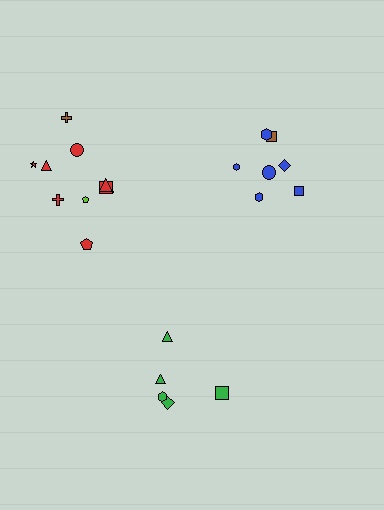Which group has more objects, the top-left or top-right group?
The top-left group.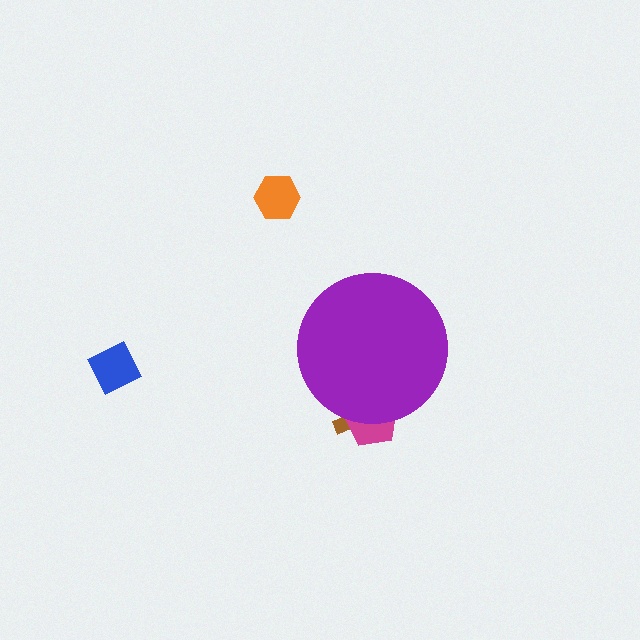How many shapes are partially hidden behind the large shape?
2 shapes are partially hidden.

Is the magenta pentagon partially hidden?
Yes, the magenta pentagon is partially hidden behind the purple circle.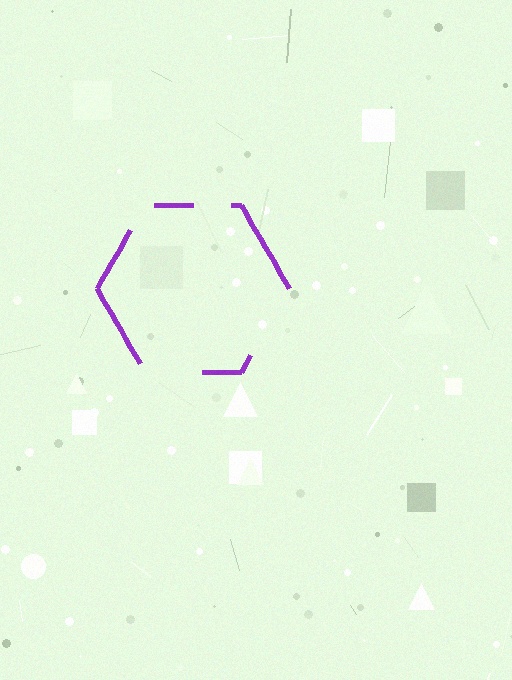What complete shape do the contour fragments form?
The contour fragments form a hexagon.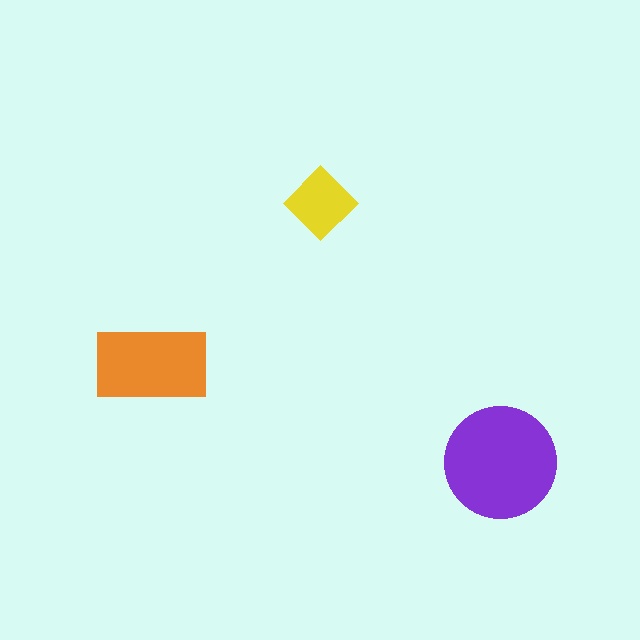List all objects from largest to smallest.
The purple circle, the orange rectangle, the yellow diamond.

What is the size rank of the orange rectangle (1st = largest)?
2nd.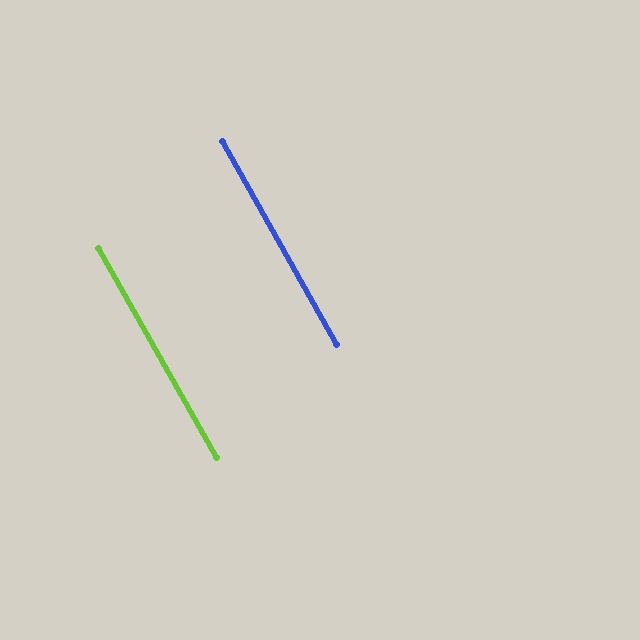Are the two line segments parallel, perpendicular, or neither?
Parallel — their directions differ by only 0.3°.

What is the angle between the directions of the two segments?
Approximately 0 degrees.